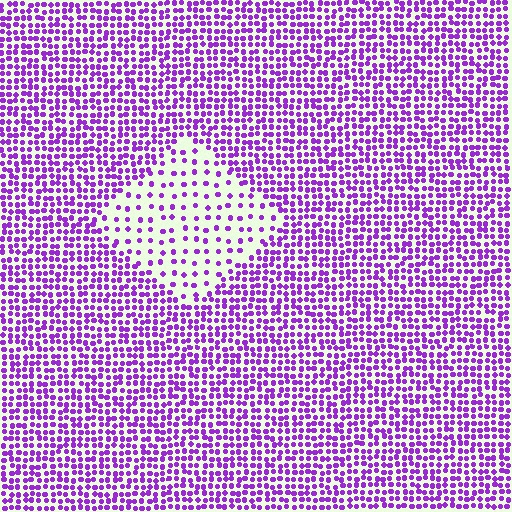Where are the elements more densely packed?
The elements are more densely packed outside the diamond boundary.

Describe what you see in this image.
The image contains small purple elements arranged at two different densities. A diamond-shaped region is visible where the elements are less densely packed than the surrounding area.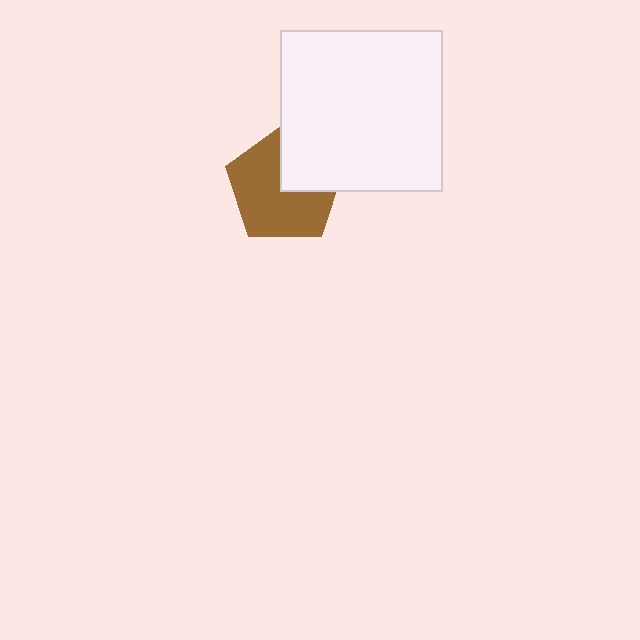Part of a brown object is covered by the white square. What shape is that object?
It is a pentagon.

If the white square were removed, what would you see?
You would see the complete brown pentagon.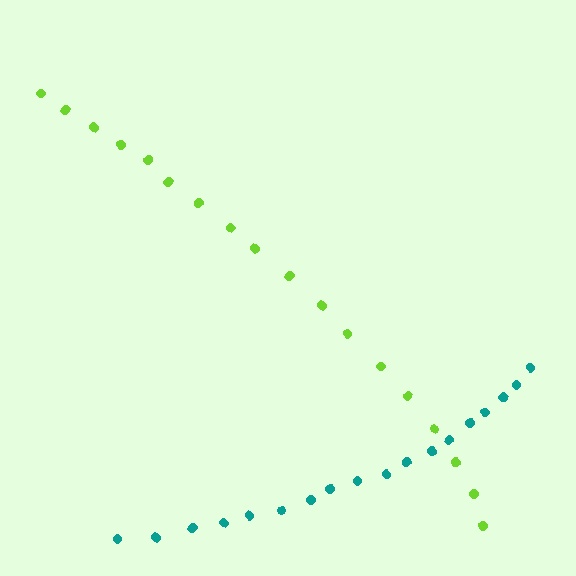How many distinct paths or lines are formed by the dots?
There are 2 distinct paths.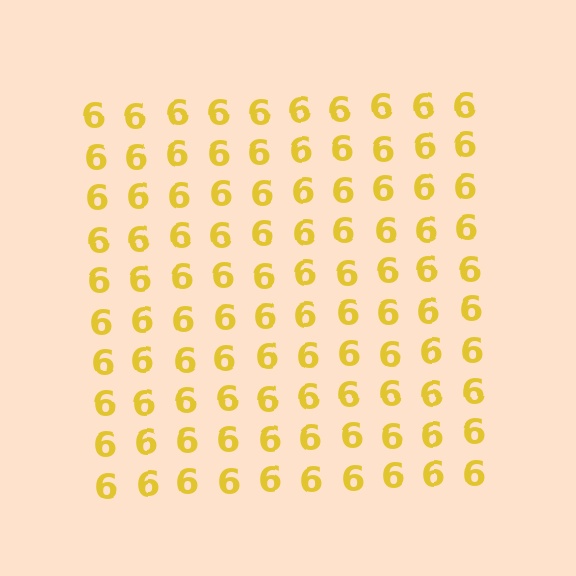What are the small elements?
The small elements are digit 6's.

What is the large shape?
The large shape is a square.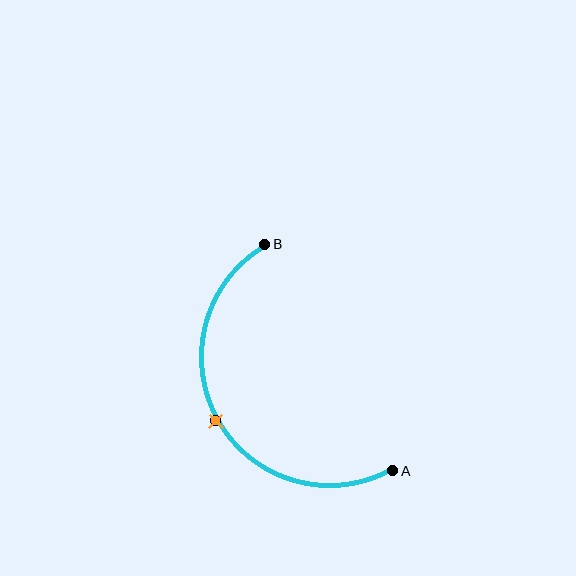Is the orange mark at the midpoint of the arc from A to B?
Yes. The orange mark lies on the arc at equal arc-length from both A and B — it is the arc midpoint.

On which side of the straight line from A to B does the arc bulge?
The arc bulges to the left of the straight line connecting A and B.